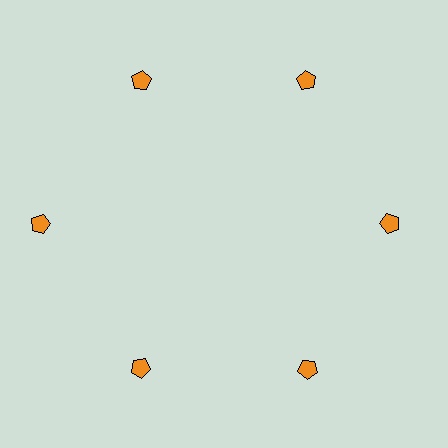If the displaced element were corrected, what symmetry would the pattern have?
It would have 6-fold rotational symmetry — the pattern would map onto itself every 60 degrees.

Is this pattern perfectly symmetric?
No. The 6 orange pentagons are arranged in a ring, but one element near the 9 o'clock position is pushed outward from the center, breaking the 6-fold rotational symmetry.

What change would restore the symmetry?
The symmetry would be restored by moving it inward, back onto the ring so that all 6 pentagons sit at equal angles and equal distance from the center.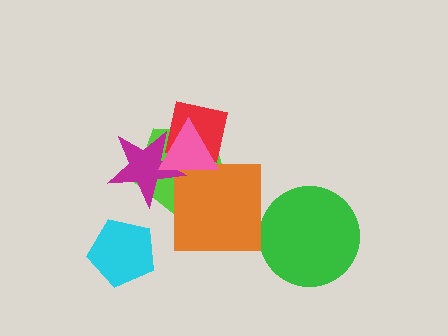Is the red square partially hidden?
Yes, it is partially covered by another shape.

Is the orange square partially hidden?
Yes, it is partially covered by another shape.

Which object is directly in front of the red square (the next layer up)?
The magenta star is directly in front of the red square.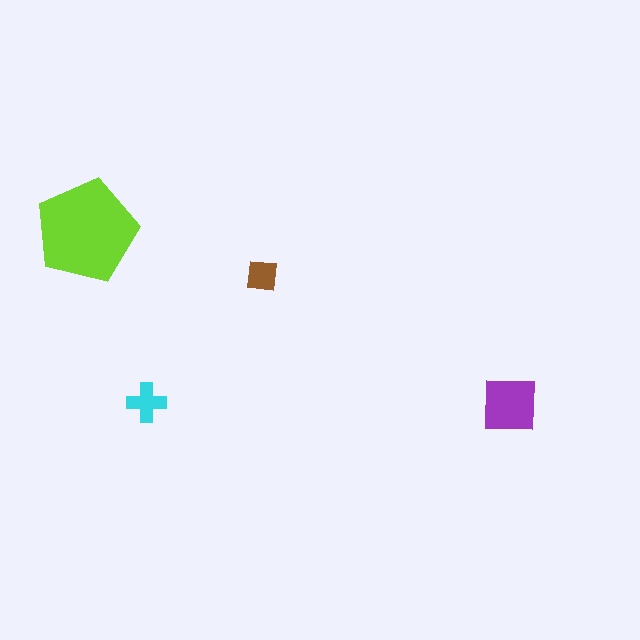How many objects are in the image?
There are 4 objects in the image.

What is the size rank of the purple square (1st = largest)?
2nd.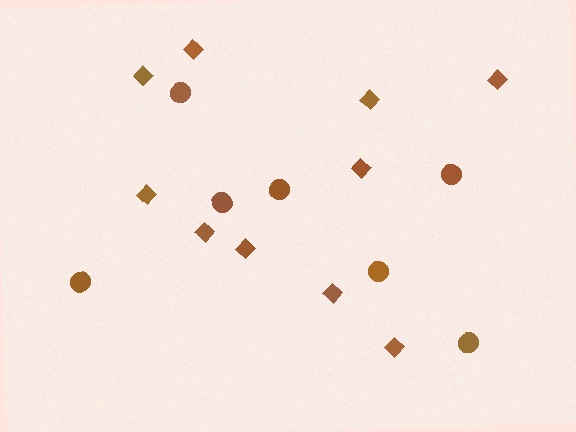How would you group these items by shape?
There are 2 groups: one group of circles (7) and one group of diamonds (10).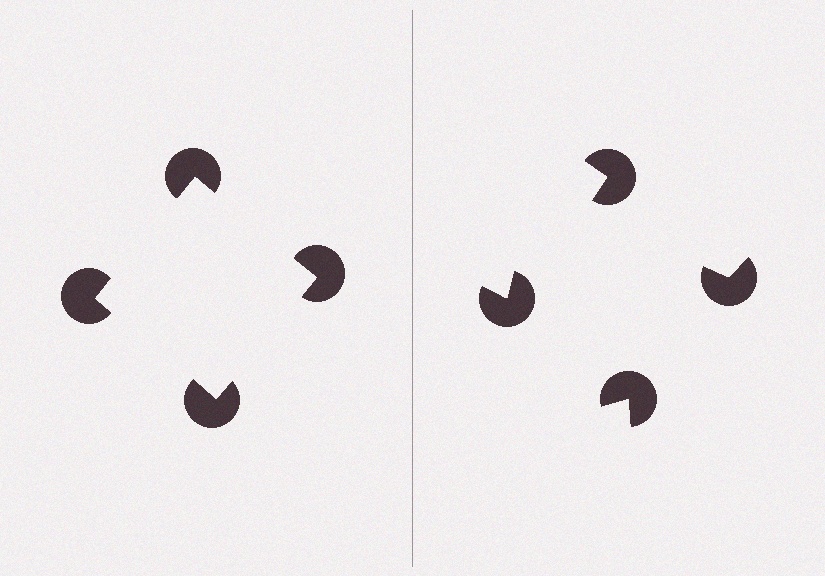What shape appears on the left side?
An illusory square.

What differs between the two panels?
The pac-man discs are positioned identically on both sides; only the wedge orientations differ. On the left they align to a square; on the right they are misaligned.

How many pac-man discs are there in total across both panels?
8 — 4 on each side.